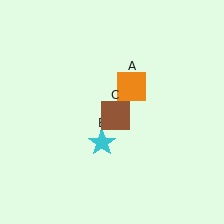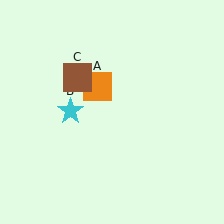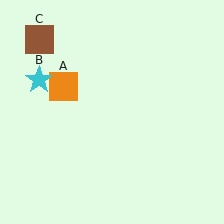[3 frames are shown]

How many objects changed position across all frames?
3 objects changed position: orange square (object A), cyan star (object B), brown square (object C).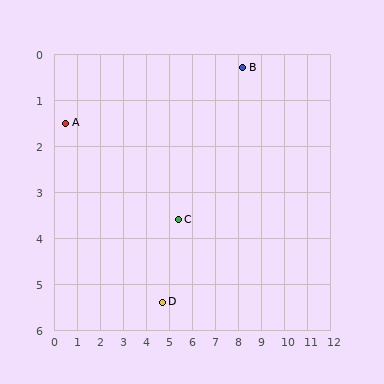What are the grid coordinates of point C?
Point C is at approximately (5.4, 3.6).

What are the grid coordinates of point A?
Point A is at approximately (0.5, 1.5).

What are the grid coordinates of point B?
Point B is at approximately (8.2, 0.3).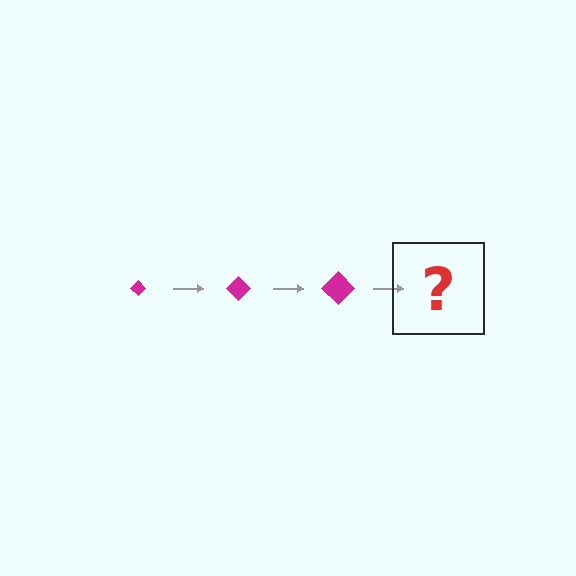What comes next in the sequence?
The next element should be a magenta diamond, larger than the previous one.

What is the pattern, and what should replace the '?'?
The pattern is that the diamond gets progressively larger each step. The '?' should be a magenta diamond, larger than the previous one.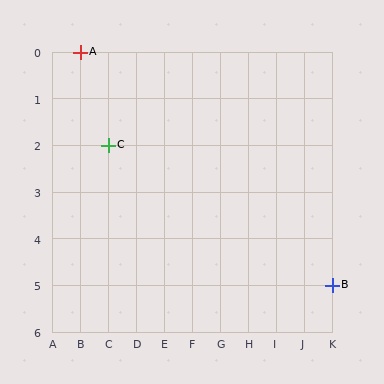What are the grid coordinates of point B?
Point B is at grid coordinates (K, 5).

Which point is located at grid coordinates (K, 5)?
Point B is at (K, 5).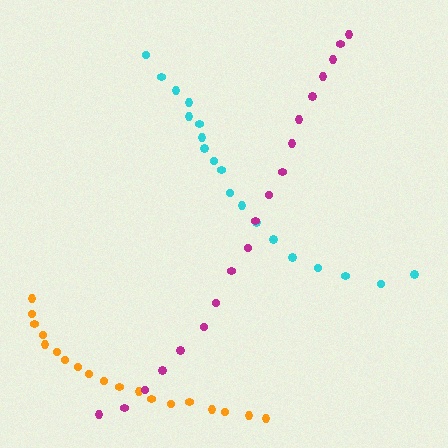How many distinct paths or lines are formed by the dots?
There are 3 distinct paths.